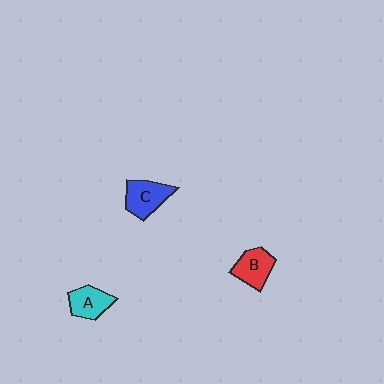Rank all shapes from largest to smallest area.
From largest to smallest: C (blue), B (red), A (cyan).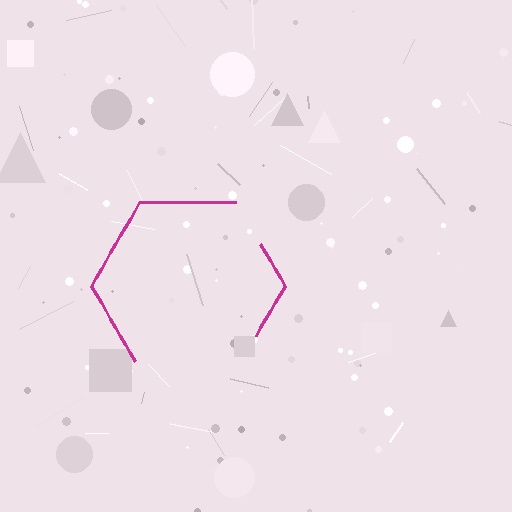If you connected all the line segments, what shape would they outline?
They would outline a hexagon.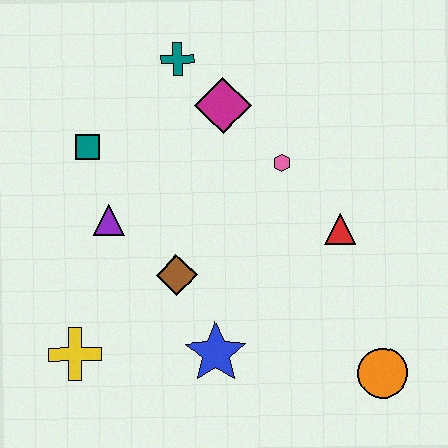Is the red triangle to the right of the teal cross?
Yes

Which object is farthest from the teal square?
The orange circle is farthest from the teal square.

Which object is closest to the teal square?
The purple triangle is closest to the teal square.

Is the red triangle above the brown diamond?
Yes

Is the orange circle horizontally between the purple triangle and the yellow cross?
No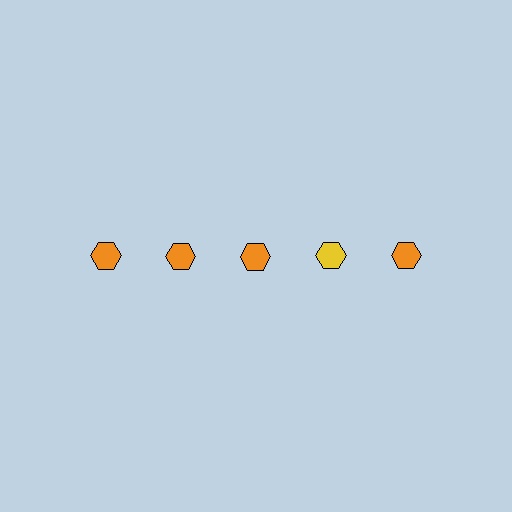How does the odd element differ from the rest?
It has a different color: yellow instead of orange.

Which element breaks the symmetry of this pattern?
The yellow hexagon in the top row, second from right column breaks the symmetry. All other shapes are orange hexagons.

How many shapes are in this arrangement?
There are 5 shapes arranged in a grid pattern.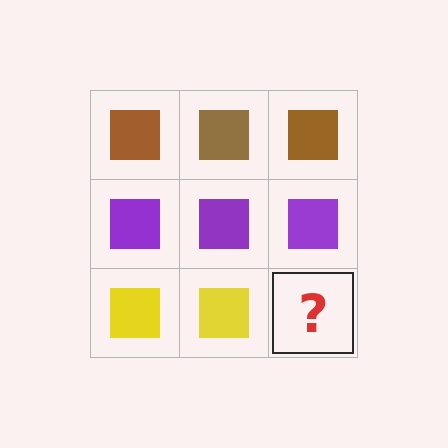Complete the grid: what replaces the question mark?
The question mark should be replaced with a yellow square.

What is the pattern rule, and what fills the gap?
The rule is that each row has a consistent color. The gap should be filled with a yellow square.